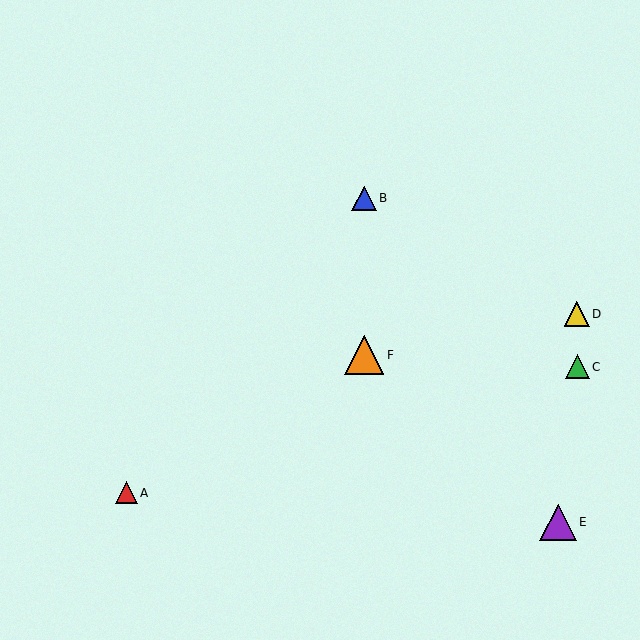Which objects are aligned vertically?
Objects B, F are aligned vertically.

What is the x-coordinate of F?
Object F is at x≈364.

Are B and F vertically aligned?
Yes, both are at x≈364.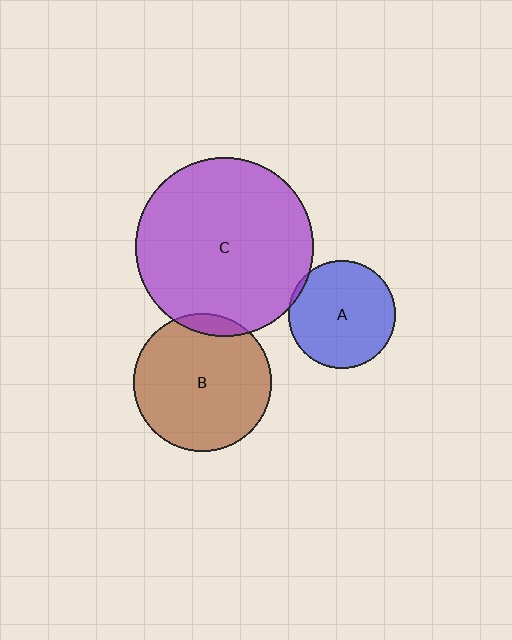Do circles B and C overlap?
Yes.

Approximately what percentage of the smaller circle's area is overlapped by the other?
Approximately 5%.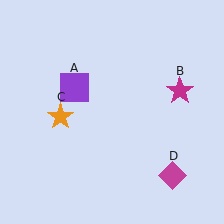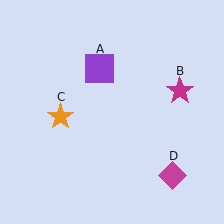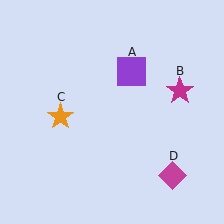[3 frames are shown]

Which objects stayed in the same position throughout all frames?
Magenta star (object B) and orange star (object C) and magenta diamond (object D) remained stationary.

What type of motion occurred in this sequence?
The purple square (object A) rotated clockwise around the center of the scene.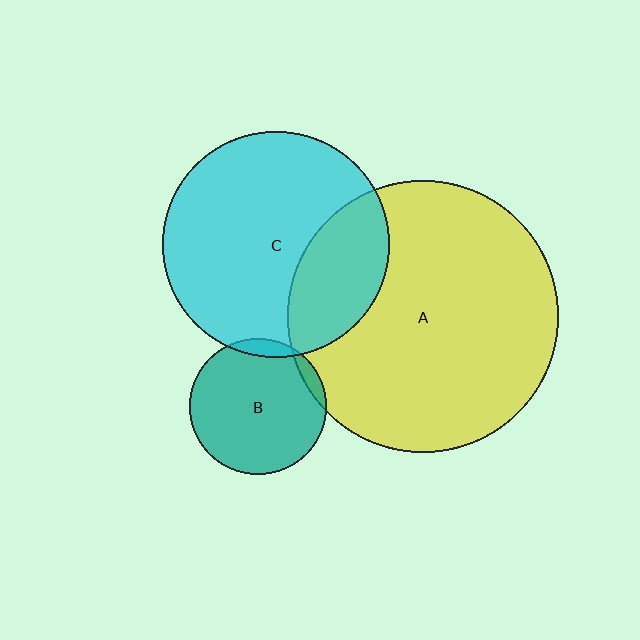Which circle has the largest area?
Circle A (yellow).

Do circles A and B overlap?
Yes.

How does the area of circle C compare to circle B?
Approximately 2.7 times.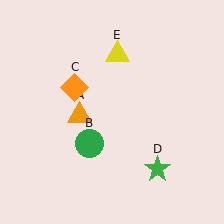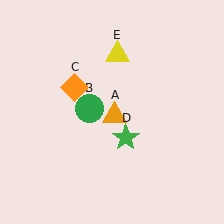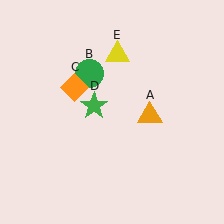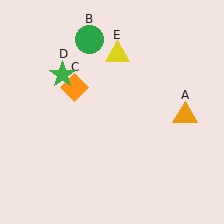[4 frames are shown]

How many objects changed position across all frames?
3 objects changed position: orange triangle (object A), green circle (object B), green star (object D).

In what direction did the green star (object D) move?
The green star (object D) moved up and to the left.